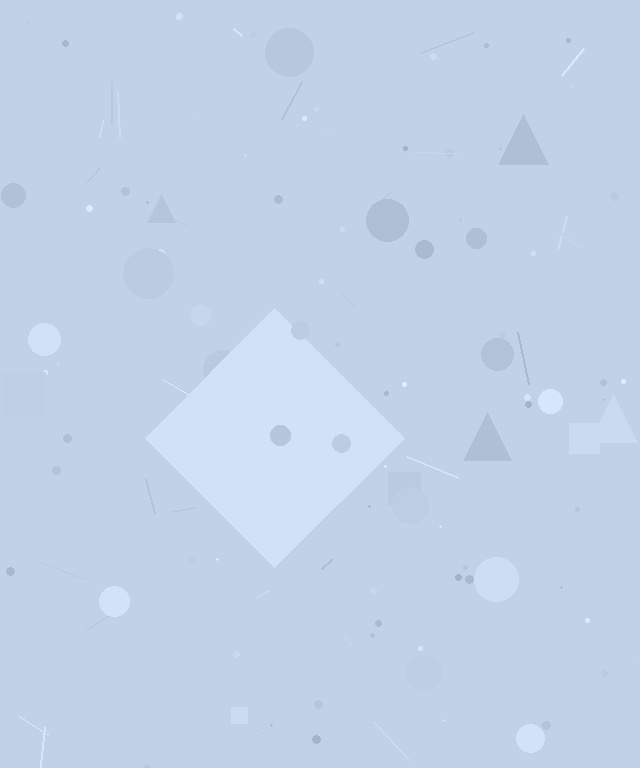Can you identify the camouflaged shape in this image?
The camouflaged shape is a diamond.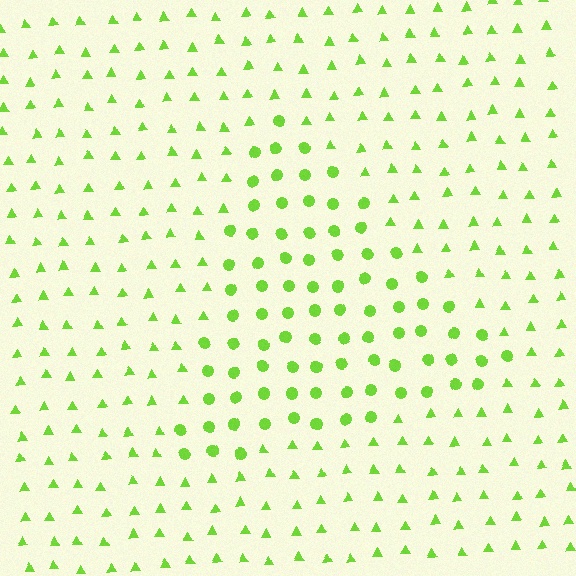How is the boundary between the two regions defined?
The boundary is defined by a change in element shape: circles inside vs. triangles outside. All elements share the same color and spacing.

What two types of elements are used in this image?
The image uses circles inside the triangle region and triangles outside it.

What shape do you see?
I see a triangle.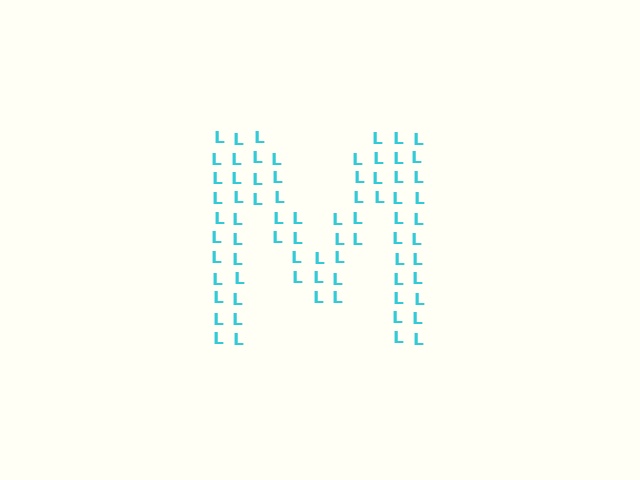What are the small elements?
The small elements are letter L's.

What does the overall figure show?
The overall figure shows the letter M.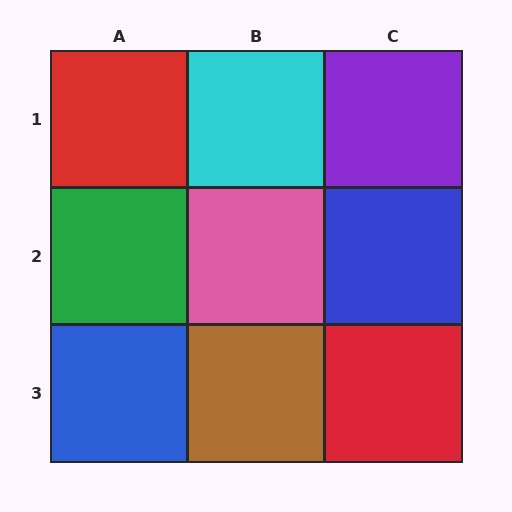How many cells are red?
2 cells are red.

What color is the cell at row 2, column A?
Green.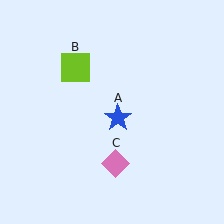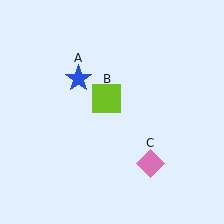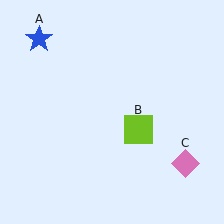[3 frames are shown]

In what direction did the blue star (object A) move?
The blue star (object A) moved up and to the left.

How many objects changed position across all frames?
3 objects changed position: blue star (object A), lime square (object B), pink diamond (object C).